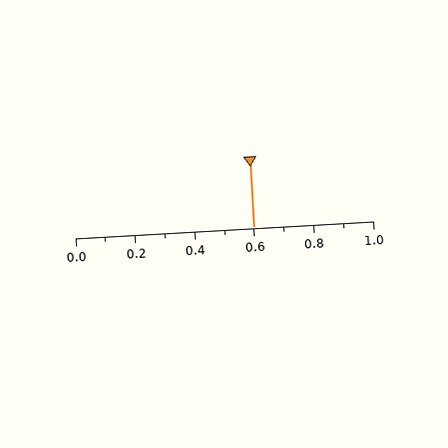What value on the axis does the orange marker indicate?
The marker indicates approximately 0.6.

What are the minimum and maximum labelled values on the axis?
The axis runs from 0.0 to 1.0.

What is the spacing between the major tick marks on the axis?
The major ticks are spaced 0.2 apart.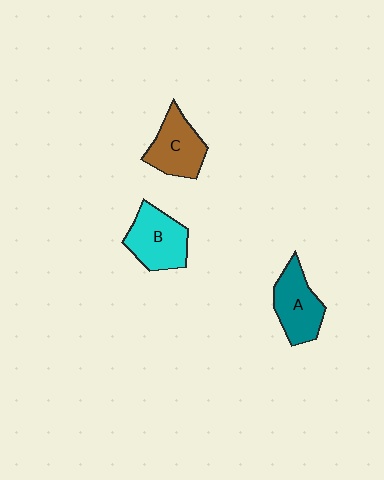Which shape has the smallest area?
Shape C (brown).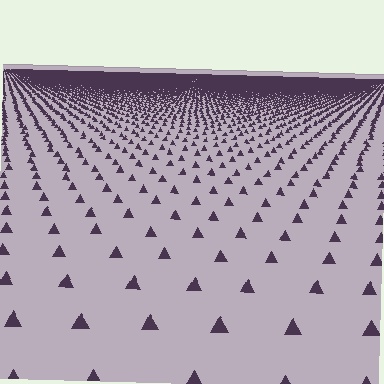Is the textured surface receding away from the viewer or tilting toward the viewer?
The surface is receding away from the viewer. Texture elements get smaller and denser toward the top.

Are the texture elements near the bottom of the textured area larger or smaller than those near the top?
Larger. Near the bottom, elements are closer to the viewer and appear at a bigger on-screen size.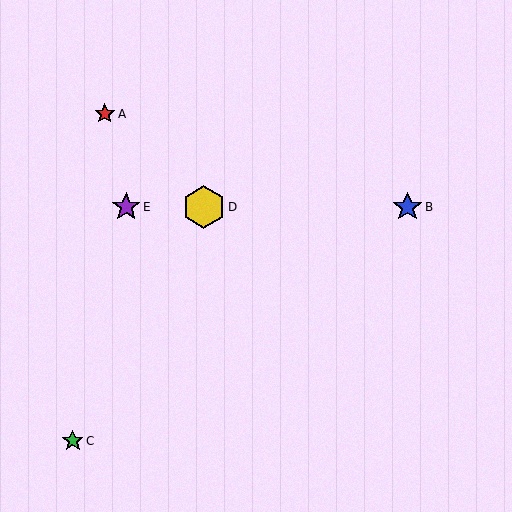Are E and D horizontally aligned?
Yes, both are at y≈207.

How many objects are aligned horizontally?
3 objects (B, D, E) are aligned horizontally.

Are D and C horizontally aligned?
No, D is at y≈207 and C is at y≈441.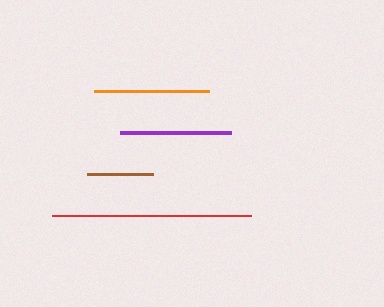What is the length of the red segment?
The red segment is approximately 200 pixels long.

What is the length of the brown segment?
The brown segment is approximately 66 pixels long.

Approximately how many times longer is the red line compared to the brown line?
The red line is approximately 3.0 times the length of the brown line.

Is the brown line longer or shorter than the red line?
The red line is longer than the brown line.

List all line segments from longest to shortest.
From longest to shortest: red, orange, purple, brown.